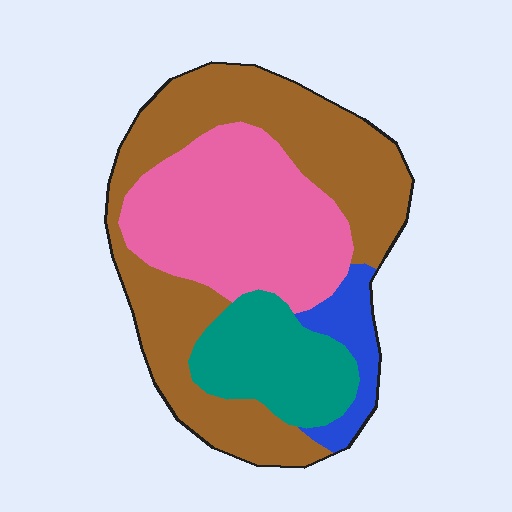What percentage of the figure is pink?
Pink takes up between a quarter and a half of the figure.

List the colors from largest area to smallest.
From largest to smallest: brown, pink, teal, blue.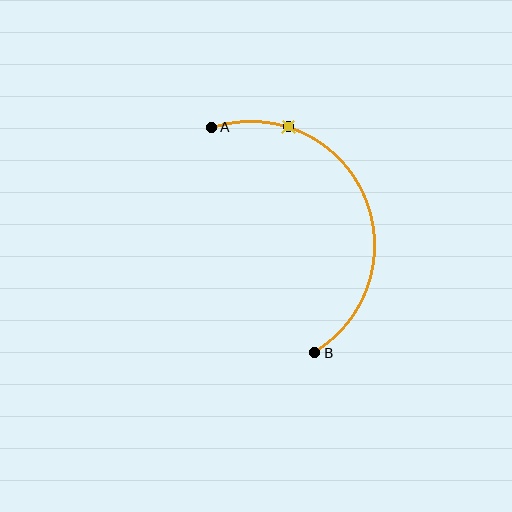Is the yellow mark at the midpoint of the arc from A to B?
No. The yellow mark lies on the arc but is closer to endpoint A. The arc midpoint would be at the point on the curve equidistant along the arc from both A and B.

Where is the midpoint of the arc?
The arc midpoint is the point on the curve farthest from the straight line joining A and B. It sits to the right of that line.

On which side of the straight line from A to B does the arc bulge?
The arc bulges to the right of the straight line connecting A and B.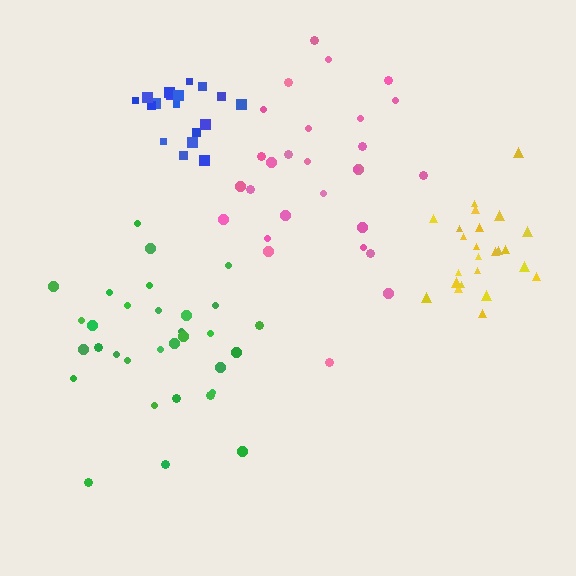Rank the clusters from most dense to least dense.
blue, yellow, pink, green.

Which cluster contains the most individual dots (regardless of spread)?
Green (32).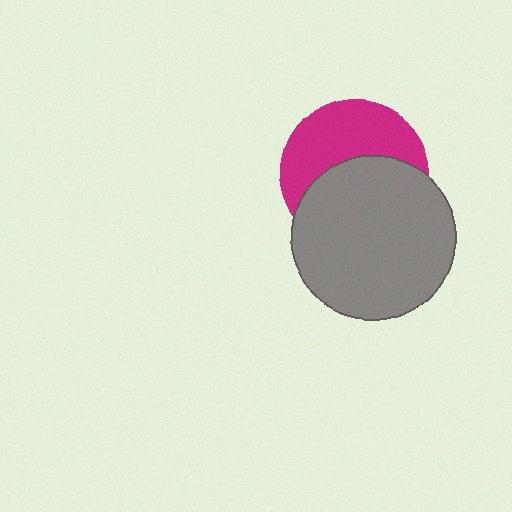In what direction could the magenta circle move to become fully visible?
The magenta circle could move up. That would shift it out from behind the gray circle entirely.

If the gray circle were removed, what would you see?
You would see the complete magenta circle.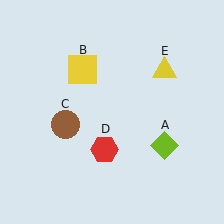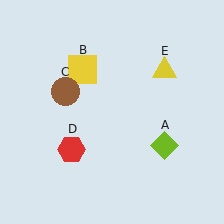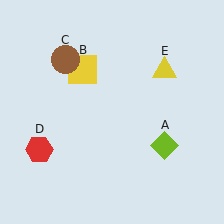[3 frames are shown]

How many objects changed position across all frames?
2 objects changed position: brown circle (object C), red hexagon (object D).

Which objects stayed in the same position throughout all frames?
Lime diamond (object A) and yellow square (object B) and yellow triangle (object E) remained stationary.